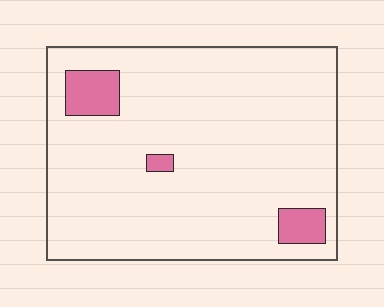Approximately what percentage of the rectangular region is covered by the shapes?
Approximately 10%.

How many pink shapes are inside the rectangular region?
3.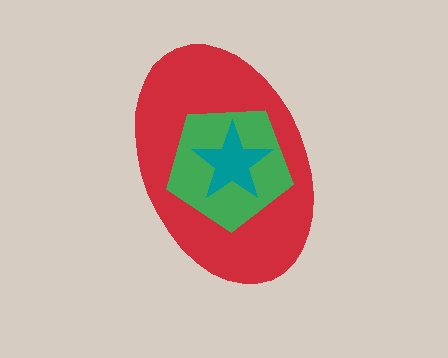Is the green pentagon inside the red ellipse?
Yes.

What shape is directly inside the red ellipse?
The green pentagon.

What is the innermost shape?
The teal star.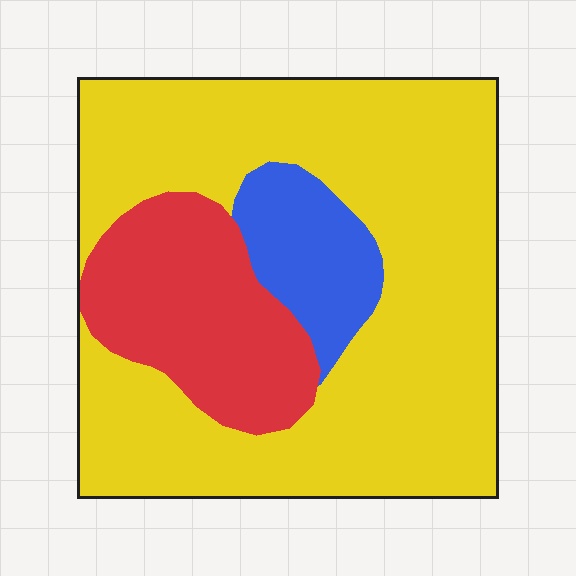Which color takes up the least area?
Blue, at roughly 10%.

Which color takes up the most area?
Yellow, at roughly 70%.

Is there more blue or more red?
Red.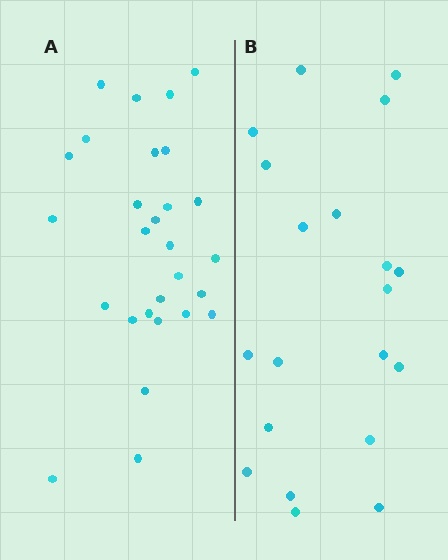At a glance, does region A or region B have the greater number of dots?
Region A (the left region) has more dots.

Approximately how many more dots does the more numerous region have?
Region A has roughly 8 or so more dots than region B.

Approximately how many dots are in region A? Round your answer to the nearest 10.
About 30 dots. (The exact count is 28, which rounds to 30.)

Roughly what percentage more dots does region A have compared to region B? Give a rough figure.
About 40% more.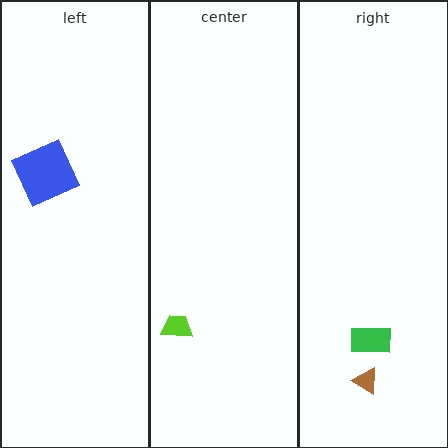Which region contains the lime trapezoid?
The center region.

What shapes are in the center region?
The lime trapezoid.